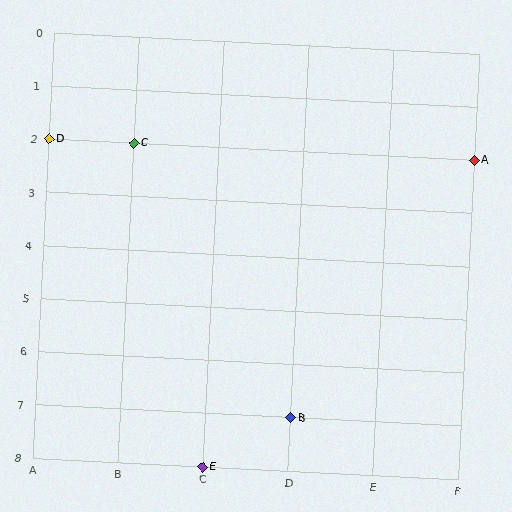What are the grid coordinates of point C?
Point C is at grid coordinates (B, 2).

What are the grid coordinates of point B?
Point B is at grid coordinates (D, 7).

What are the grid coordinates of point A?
Point A is at grid coordinates (F, 2).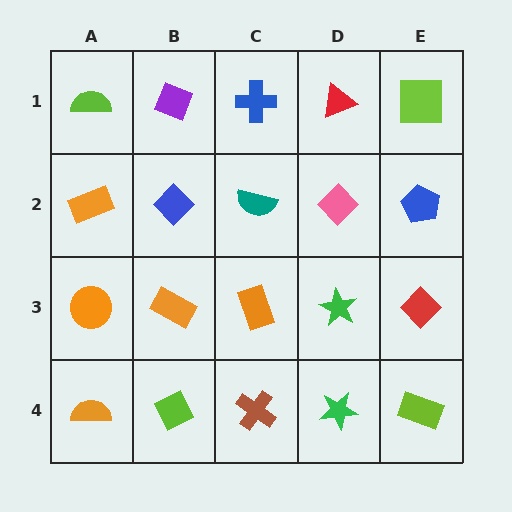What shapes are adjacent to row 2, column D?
A red triangle (row 1, column D), a green star (row 3, column D), a teal semicircle (row 2, column C), a blue pentagon (row 2, column E).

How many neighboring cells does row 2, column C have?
4.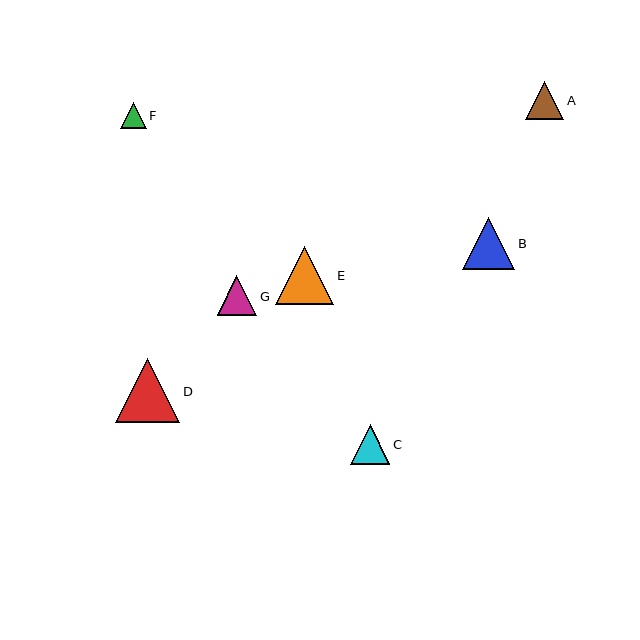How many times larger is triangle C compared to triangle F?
Triangle C is approximately 1.5 times the size of triangle F.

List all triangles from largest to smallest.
From largest to smallest: D, E, B, G, C, A, F.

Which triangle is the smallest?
Triangle F is the smallest with a size of approximately 26 pixels.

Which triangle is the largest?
Triangle D is the largest with a size of approximately 65 pixels.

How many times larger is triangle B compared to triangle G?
Triangle B is approximately 1.3 times the size of triangle G.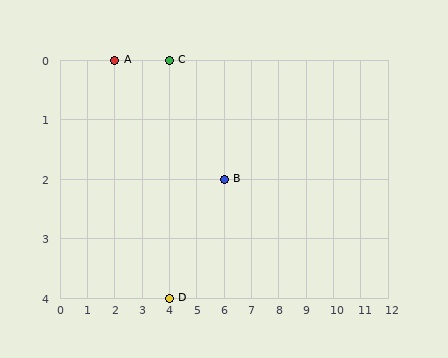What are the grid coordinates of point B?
Point B is at grid coordinates (6, 2).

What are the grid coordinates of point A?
Point A is at grid coordinates (2, 0).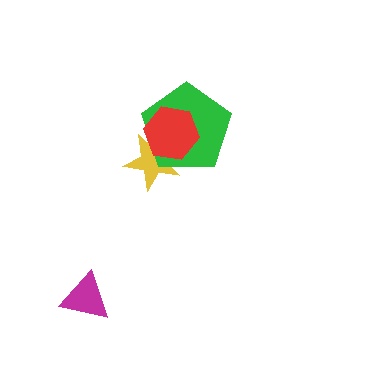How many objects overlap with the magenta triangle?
0 objects overlap with the magenta triangle.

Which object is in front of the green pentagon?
The red hexagon is in front of the green pentagon.